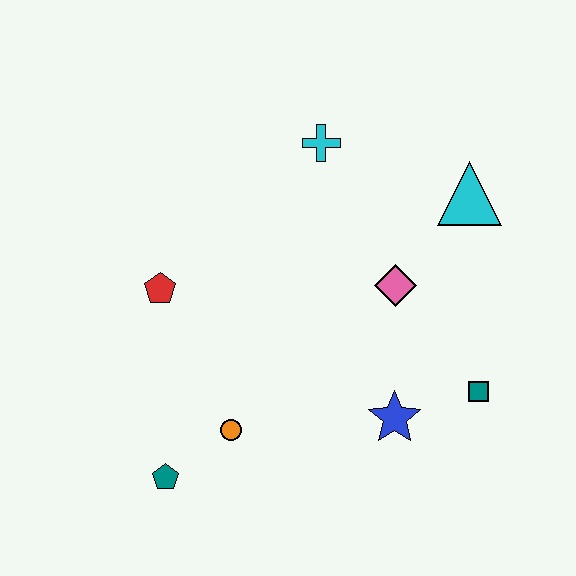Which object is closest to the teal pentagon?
The orange circle is closest to the teal pentagon.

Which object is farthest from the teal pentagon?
The cyan triangle is farthest from the teal pentagon.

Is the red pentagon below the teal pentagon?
No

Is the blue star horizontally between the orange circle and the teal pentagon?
No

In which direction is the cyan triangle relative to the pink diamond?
The cyan triangle is above the pink diamond.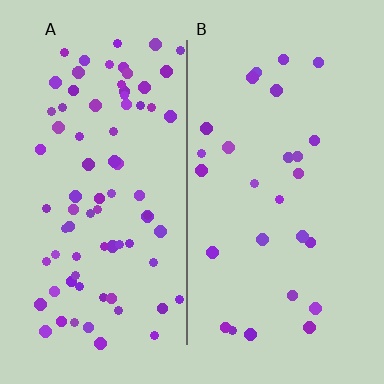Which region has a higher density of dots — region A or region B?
A (the left).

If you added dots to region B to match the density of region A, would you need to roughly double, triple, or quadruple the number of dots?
Approximately triple.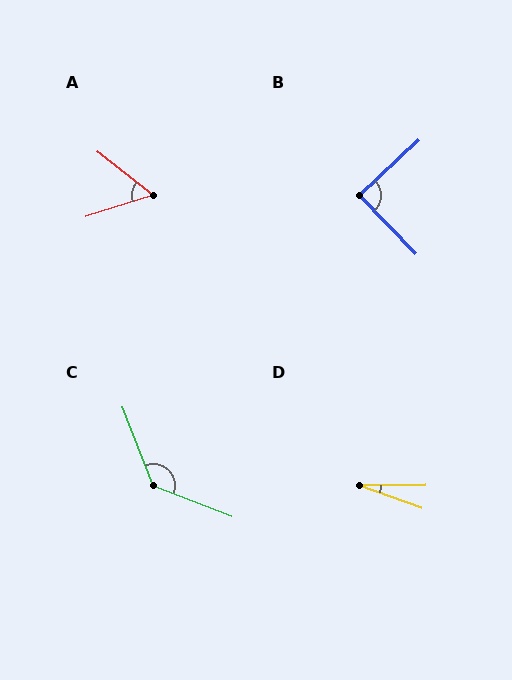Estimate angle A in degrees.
Approximately 55 degrees.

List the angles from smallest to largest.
D (20°), A (55°), B (89°), C (133°).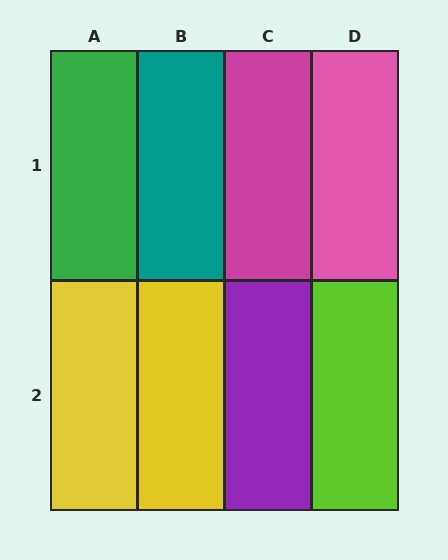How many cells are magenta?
1 cell is magenta.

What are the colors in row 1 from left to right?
Green, teal, magenta, pink.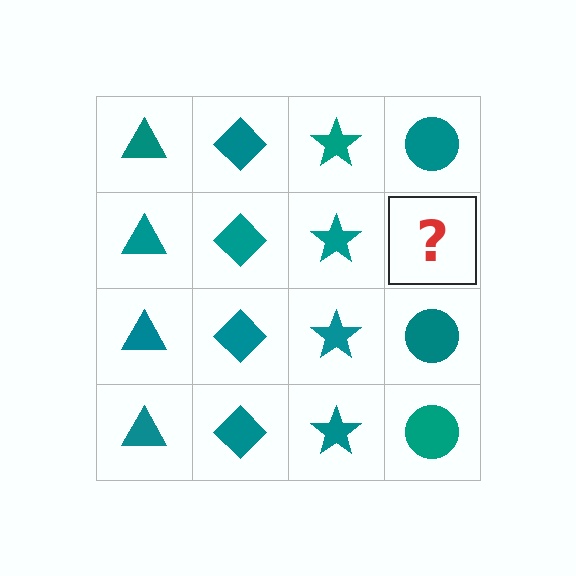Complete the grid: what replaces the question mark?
The question mark should be replaced with a teal circle.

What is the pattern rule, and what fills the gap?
The rule is that each column has a consistent shape. The gap should be filled with a teal circle.